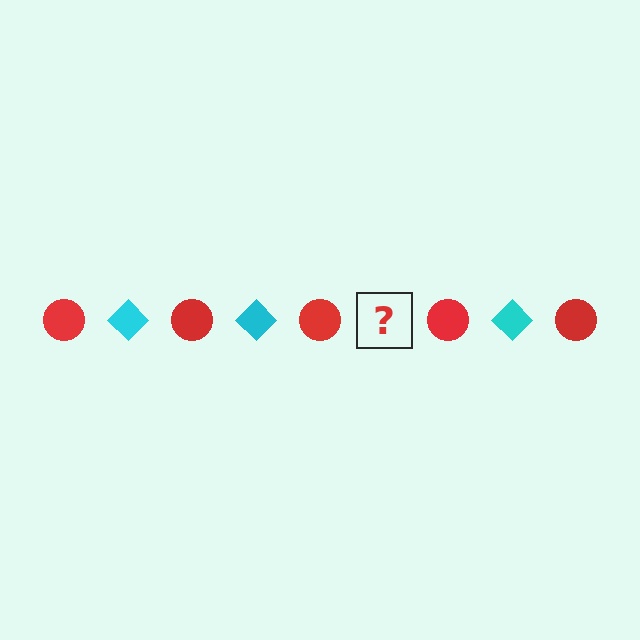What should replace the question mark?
The question mark should be replaced with a cyan diamond.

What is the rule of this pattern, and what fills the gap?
The rule is that the pattern alternates between red circle and cyan diamond. The gap should be filled with a cyan diamond.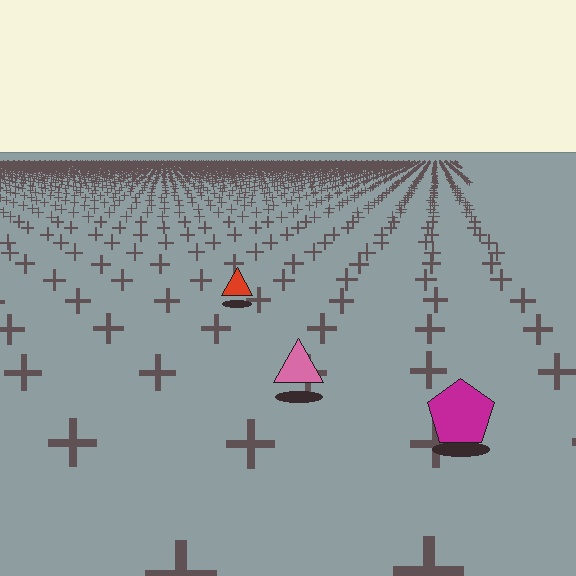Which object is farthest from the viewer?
The red triangle is farthest from the viewer. It appears smaller and the ground texture around it is denser.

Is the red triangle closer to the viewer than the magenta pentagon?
No. The magenta pentagon is closer — you can tell from the texture gradient: the ground texture is coarser near it.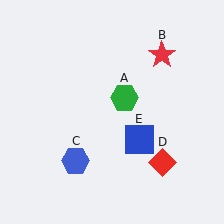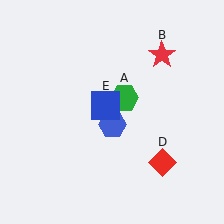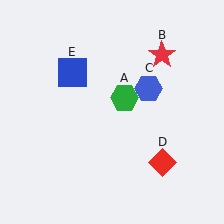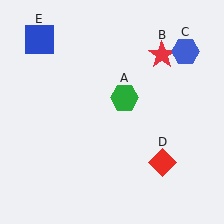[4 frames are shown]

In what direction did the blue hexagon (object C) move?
The blue hexagon (object C) moved up and to the right.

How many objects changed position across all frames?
2 objects changed position: blue hexagon (object C), blue square (object E).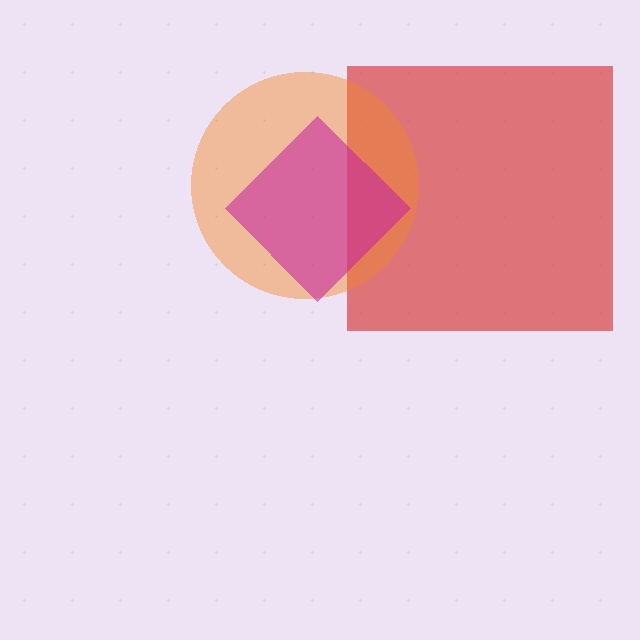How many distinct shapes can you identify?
There are 3 distinct shapes: a red square, an orange circle, a magenta diamond.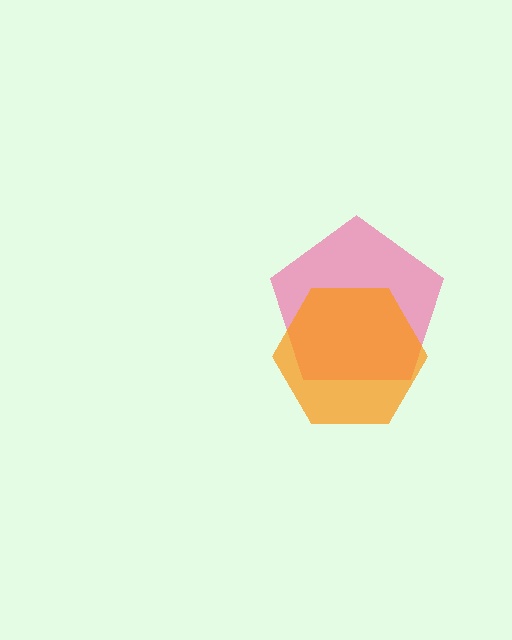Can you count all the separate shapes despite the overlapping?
Yes, there are 2 separate shapes.